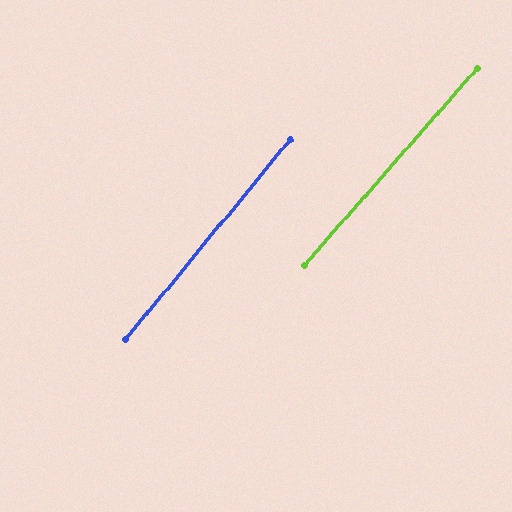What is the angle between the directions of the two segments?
Approximately 2 degrees.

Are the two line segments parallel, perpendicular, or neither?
Parallel — their directions differ by only 1.8°.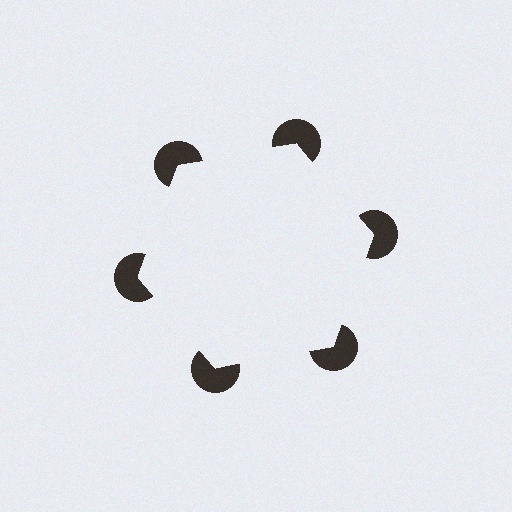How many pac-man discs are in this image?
There are 6 — one at each vertex of the illusory hexagon.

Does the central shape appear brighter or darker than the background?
It typically appears slightly brighter than the background, even though no actual brightness change is drawn.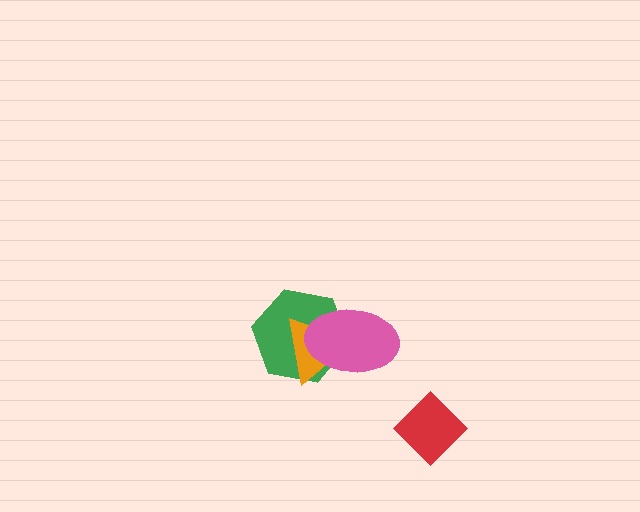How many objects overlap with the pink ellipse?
2 objects overlap with the pink ellipse.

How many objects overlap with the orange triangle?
2 objects overlap with the orange triangle.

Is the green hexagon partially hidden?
Yes, it is partially covered by another shape.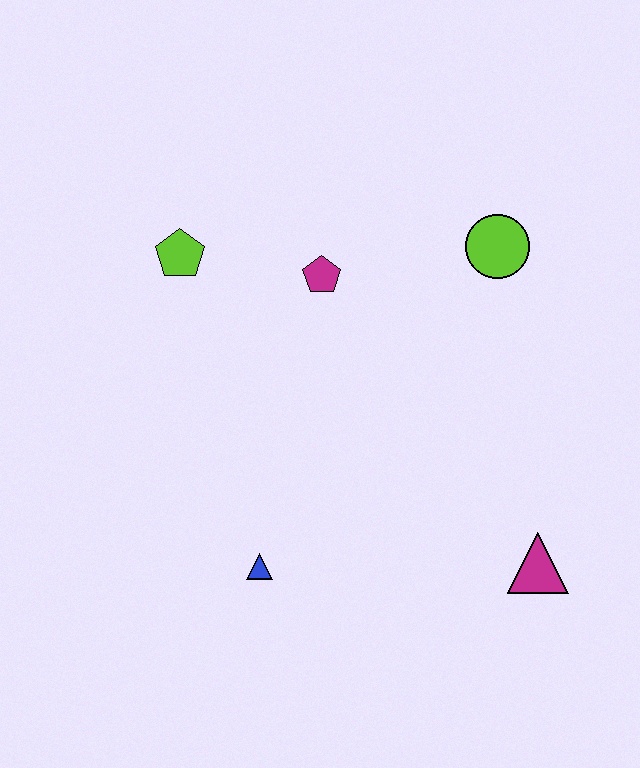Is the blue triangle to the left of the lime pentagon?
No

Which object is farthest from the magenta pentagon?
The magenta triangle is farthest from the magenta pentagon.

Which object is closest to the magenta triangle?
The blue triangle is closest to the magenta triangle.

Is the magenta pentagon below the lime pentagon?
Yes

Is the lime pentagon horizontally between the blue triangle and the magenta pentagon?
No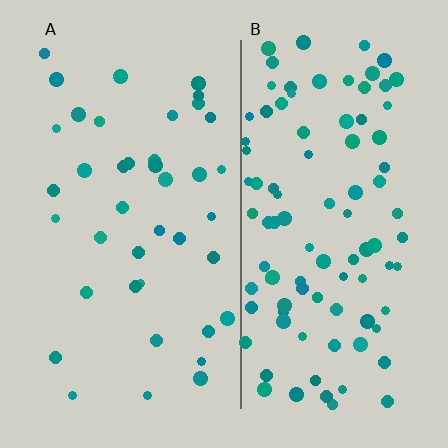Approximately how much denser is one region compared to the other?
Approximately 2.5× — region B over region A.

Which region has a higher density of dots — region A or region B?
B (the right).